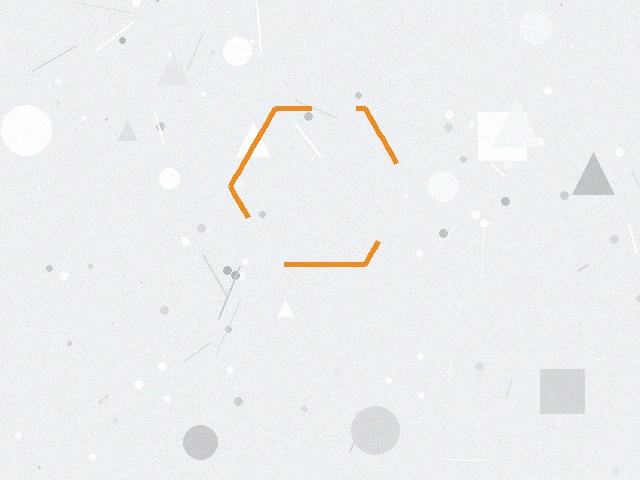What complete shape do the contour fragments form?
The contour fragments form a hexagon.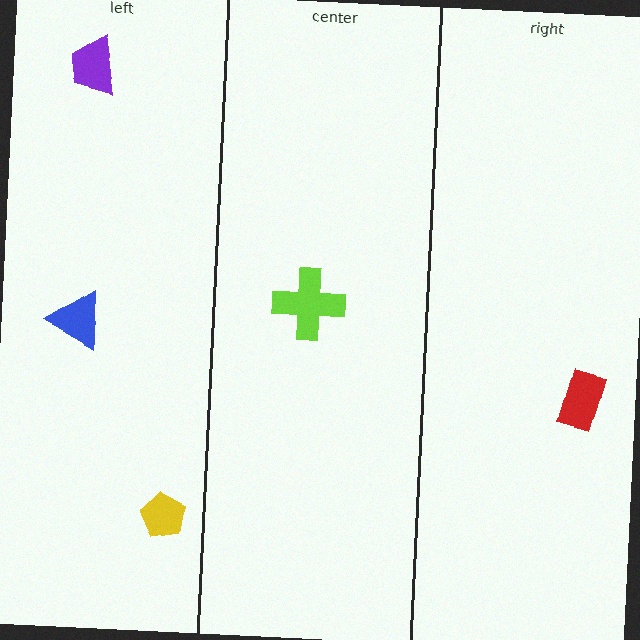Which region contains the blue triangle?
The left region.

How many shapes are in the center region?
1.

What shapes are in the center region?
The lime cross.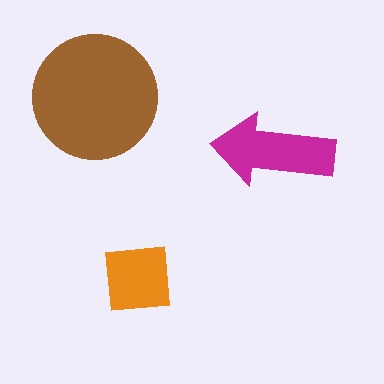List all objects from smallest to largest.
The orange square, the magenta arrow, the brown circle.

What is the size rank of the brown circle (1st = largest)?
1st.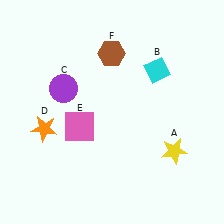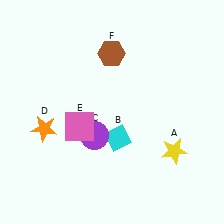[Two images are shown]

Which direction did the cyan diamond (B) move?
The cyan diamond (B) moved down.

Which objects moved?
The objects that moved are: the cyan diamond (B), the purple circle (C).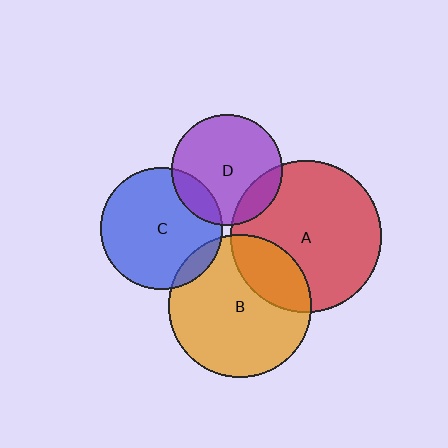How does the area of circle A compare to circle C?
Approximately 1.5 times.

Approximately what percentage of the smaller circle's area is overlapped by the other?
Approximately 25%.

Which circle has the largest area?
Circle A (red).